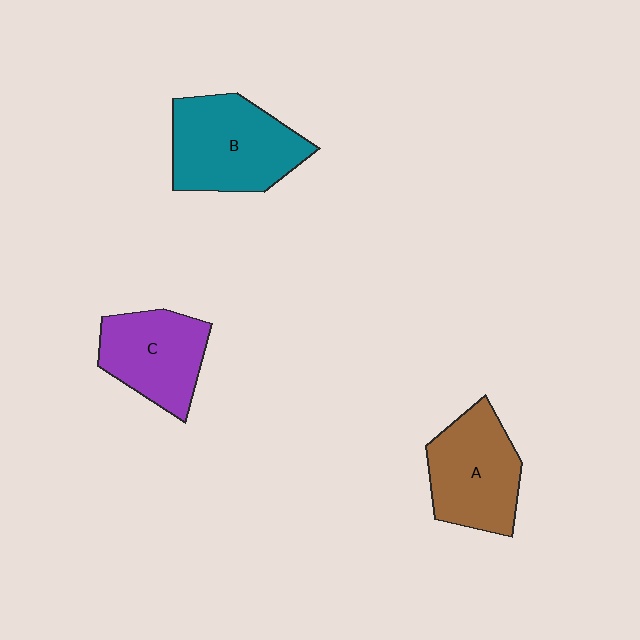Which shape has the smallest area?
Shape C (purple).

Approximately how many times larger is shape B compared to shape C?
Approximately 1.3 times.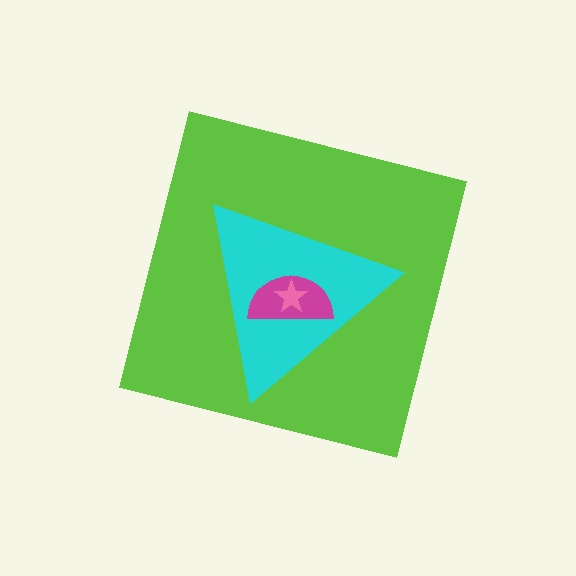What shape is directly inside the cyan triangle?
The magenta semicircle.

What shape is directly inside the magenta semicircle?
The pink star.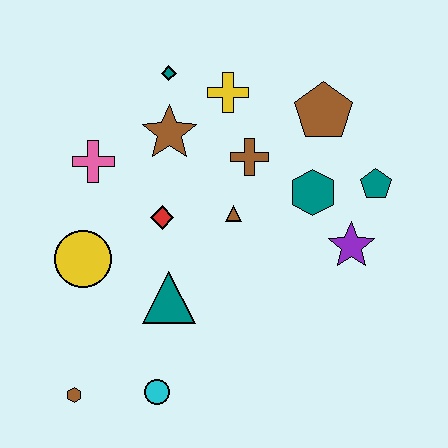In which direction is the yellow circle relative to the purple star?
The yellow circle is to the left of the purple star.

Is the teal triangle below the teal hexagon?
Yes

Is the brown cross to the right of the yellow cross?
Yes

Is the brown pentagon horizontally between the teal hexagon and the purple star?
Yes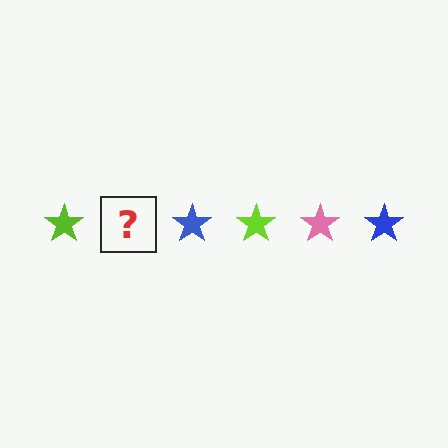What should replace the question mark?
The question mark should be replaced with a pink star.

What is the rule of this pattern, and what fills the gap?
The rule is that the pattern cycles through lime, pink, blue stars. The gap should be filled with a pink star.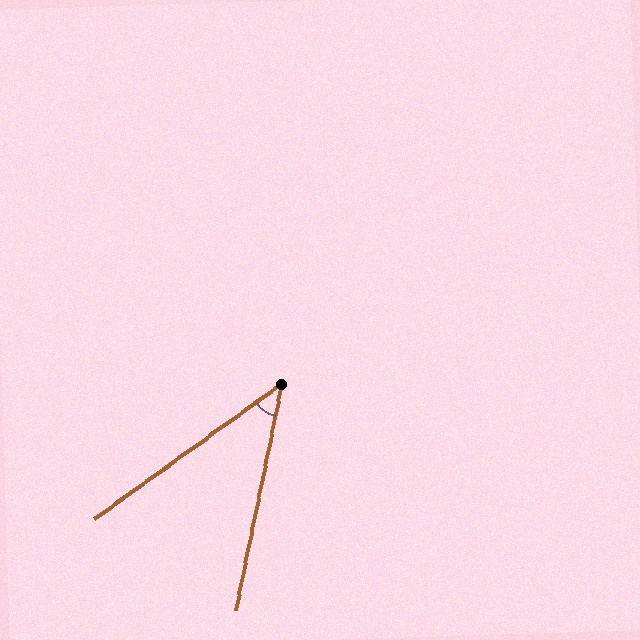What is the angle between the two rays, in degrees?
Approximately 43 degrees.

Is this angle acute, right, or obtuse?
It is acute.